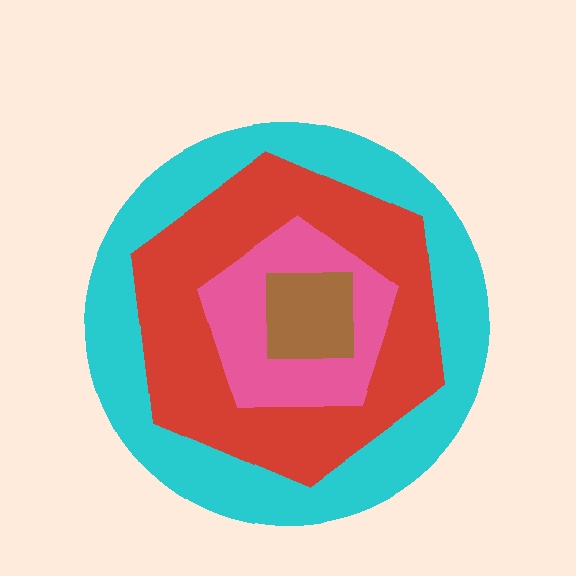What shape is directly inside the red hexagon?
The pink pentagon.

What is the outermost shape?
The cyan circle.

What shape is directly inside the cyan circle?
The red hexagon.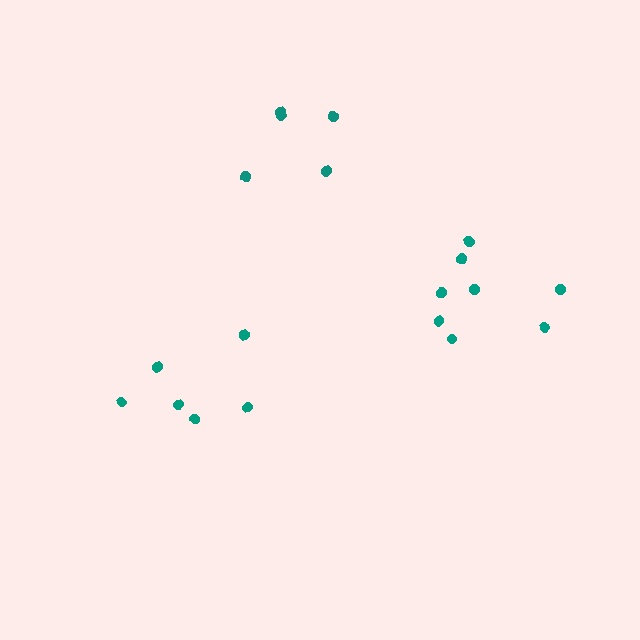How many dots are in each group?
Group 1: 5 dots, Group 2: 8 dots, Group 3: 6 dots (19 total).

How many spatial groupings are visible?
There are 3 spatial groupings.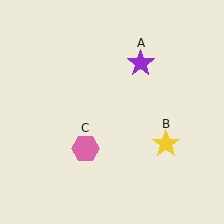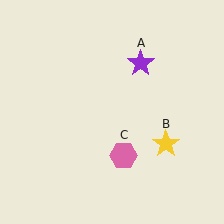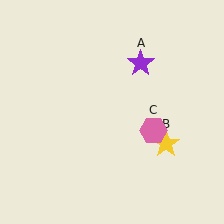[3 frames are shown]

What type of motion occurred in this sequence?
The pink hexagon (object C) rotated counterclockwise around the center of the scene.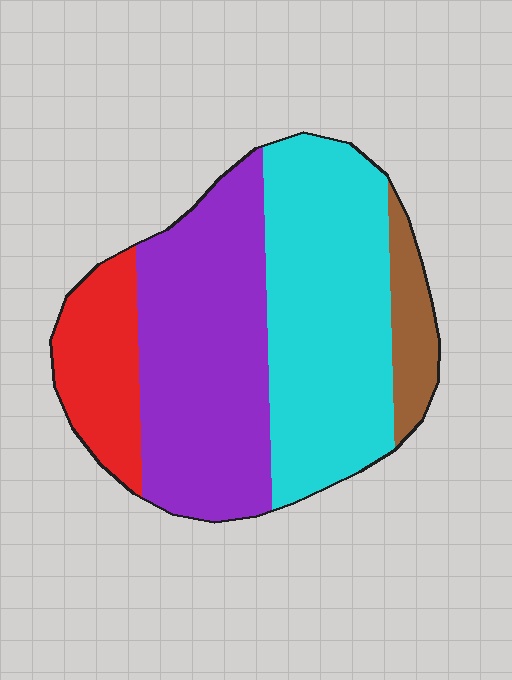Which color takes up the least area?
Brown, at roughly 10%.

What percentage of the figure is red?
Red takes up about one eighth (1/8) of the figure.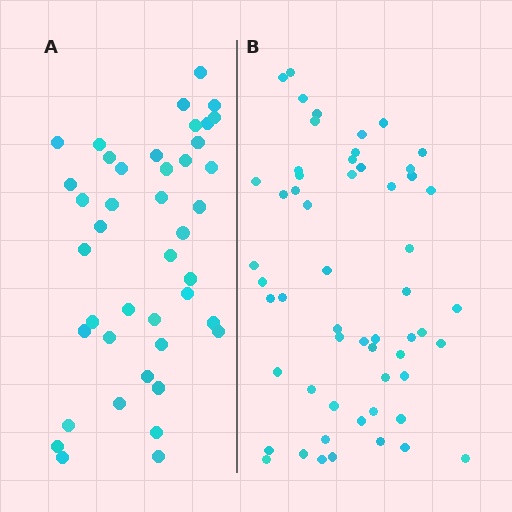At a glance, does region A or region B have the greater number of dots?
Region B (the right region) has more dots.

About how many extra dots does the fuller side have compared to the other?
Region B has approximately 15 more dots than region A.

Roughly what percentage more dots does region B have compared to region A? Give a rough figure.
About 35% more.